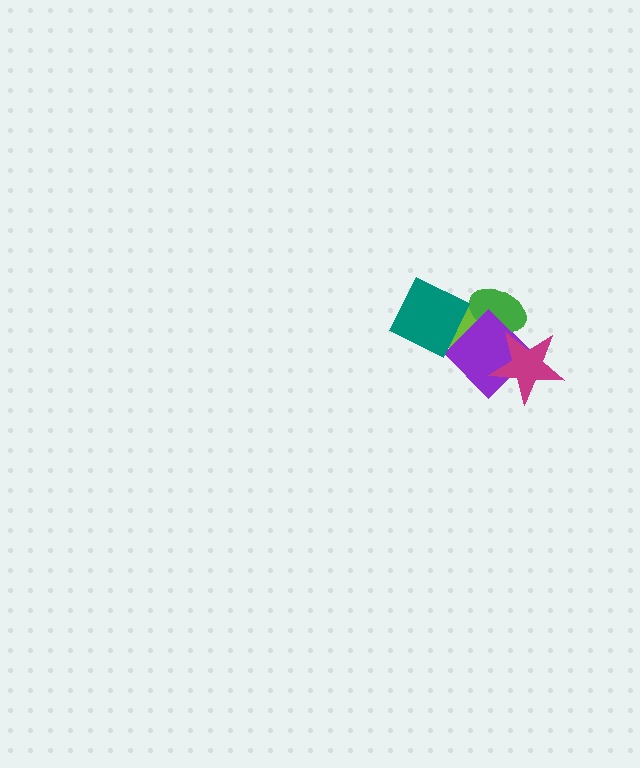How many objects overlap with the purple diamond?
4 objects overlap with the purple diamond.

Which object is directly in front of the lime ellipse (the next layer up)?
The green ellipse is directly in front of the lime ellipse.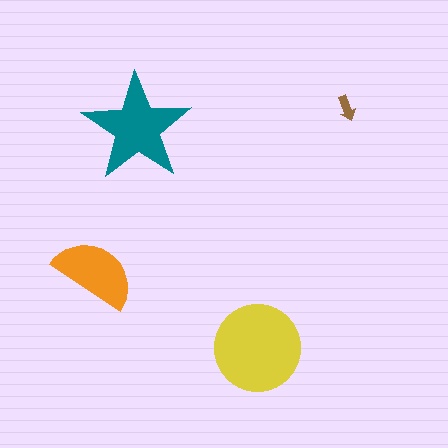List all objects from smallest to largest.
The brown arrow, the orange semicircle, the teal star, the yellow circle.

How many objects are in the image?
There are 4 objects in the image.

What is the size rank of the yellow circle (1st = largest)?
1st.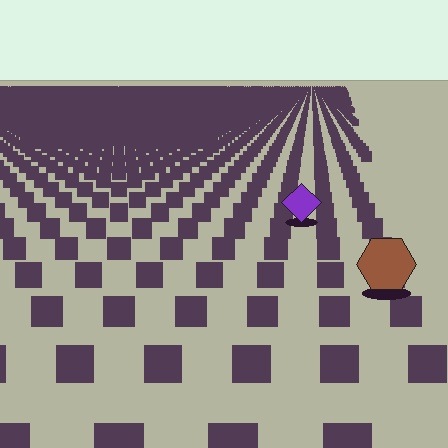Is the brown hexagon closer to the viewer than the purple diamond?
Yes. The brown hexagon is closer — you can tell from the texture gradient: the ground texture is coarser near it.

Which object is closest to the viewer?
The brown hexagon is closest. The texture marks near it are larger and more spread out.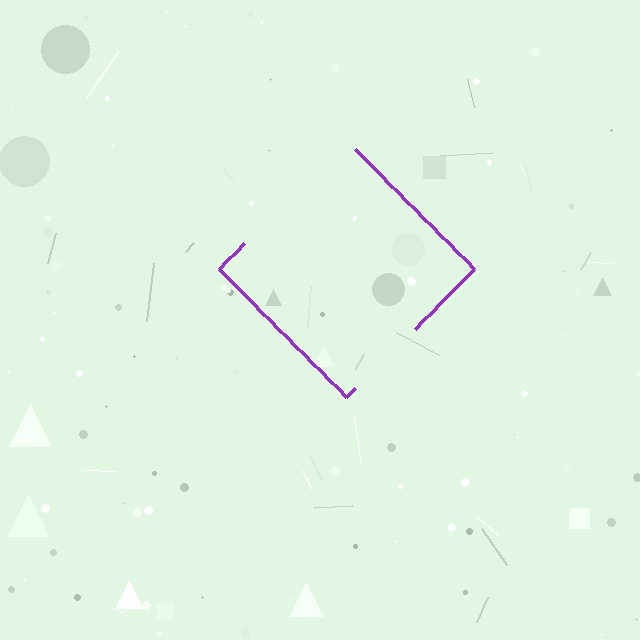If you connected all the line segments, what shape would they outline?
They would outline a diamond.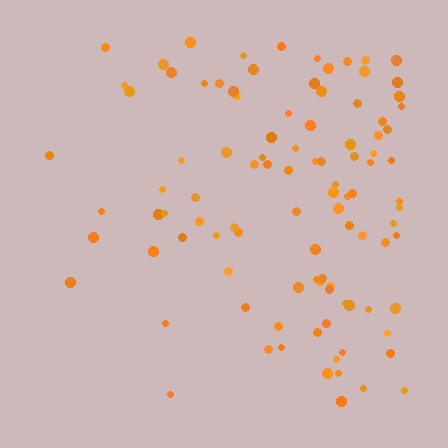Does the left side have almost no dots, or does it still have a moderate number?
Still a moderate number, just noticeably fewer than the right.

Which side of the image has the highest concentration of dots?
The right.